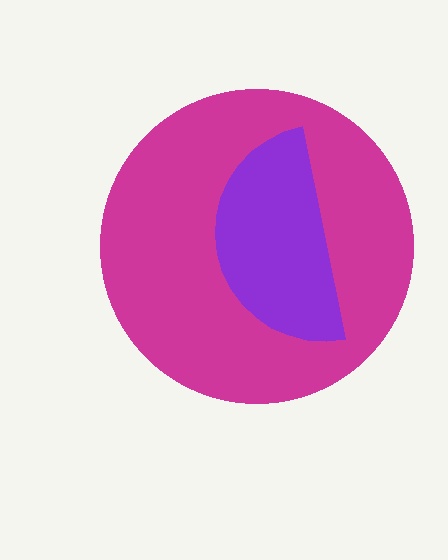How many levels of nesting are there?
2.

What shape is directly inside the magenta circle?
The purple semicircle.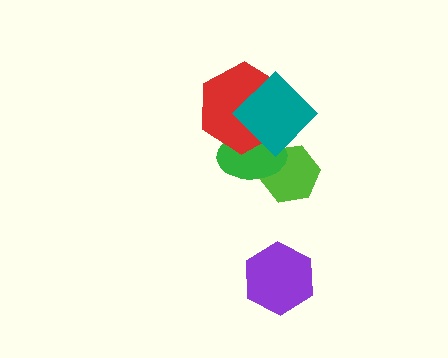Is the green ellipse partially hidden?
Yes, it is partially covered by another shape.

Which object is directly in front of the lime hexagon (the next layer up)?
The green ellipse is directly in front of the lime hexagon.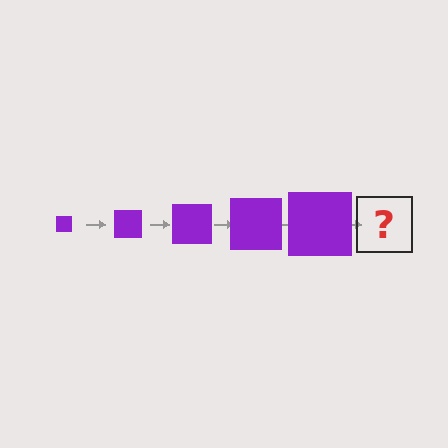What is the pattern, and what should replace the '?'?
The pattern is that the square gets progressively larger each step. The '?' should be a purple square, larger than the previous one.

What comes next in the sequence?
The next element should be a purple square, larger than the previous one.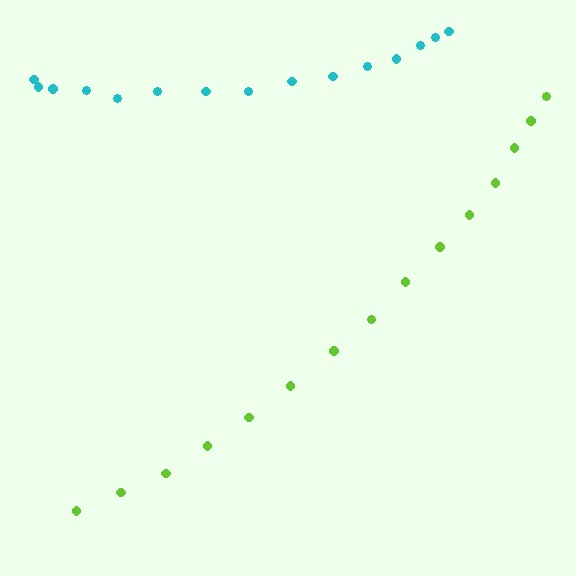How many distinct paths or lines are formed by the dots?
There are 2 distinct paths.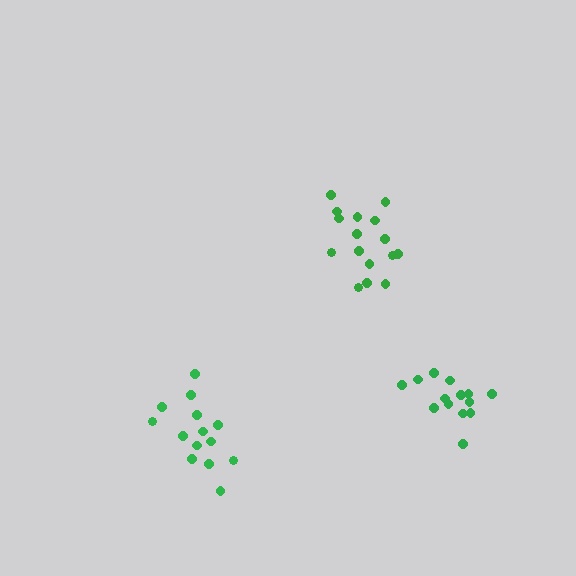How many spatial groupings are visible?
There are 3 spatial groupings.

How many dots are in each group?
Group 1: 14 dots, Group 2: 14 dots, Group 3: 16 dots (44 total).